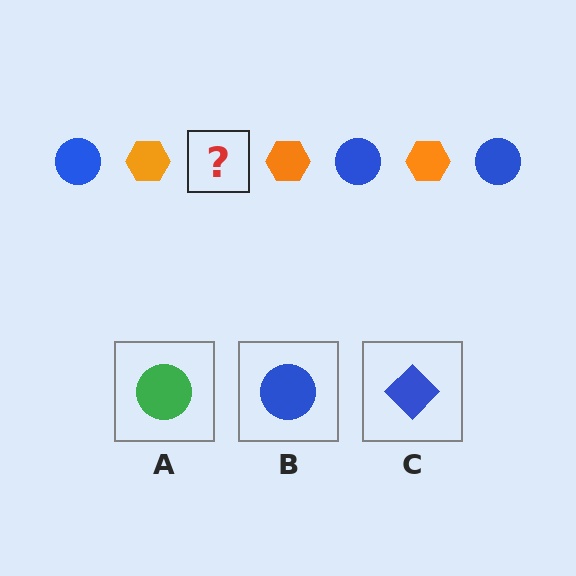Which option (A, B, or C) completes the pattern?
B.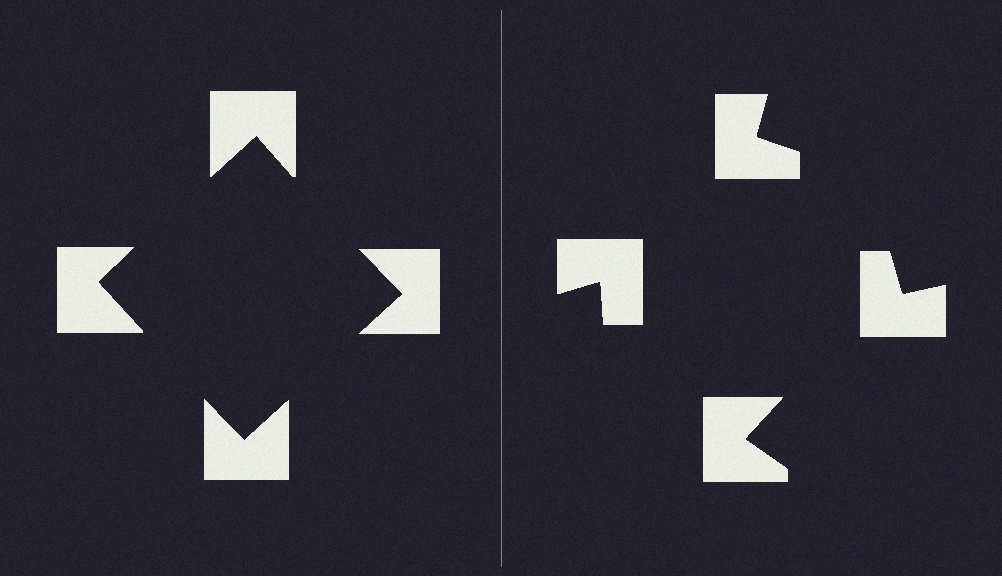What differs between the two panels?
The notched squares are positioned identically on both sides; only the wedge orientations differ. On the left they align to a square; on the right they are misaligned.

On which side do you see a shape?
An illusory square appears on the left side. On the right side the wedge cuts are rotated, so no coherent shape forms.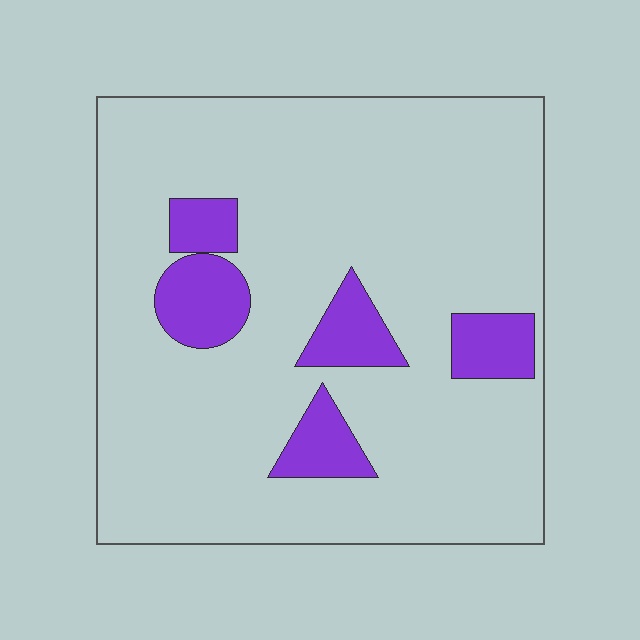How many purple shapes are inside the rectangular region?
5.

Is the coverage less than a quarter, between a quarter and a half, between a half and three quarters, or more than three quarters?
Less than a quarter.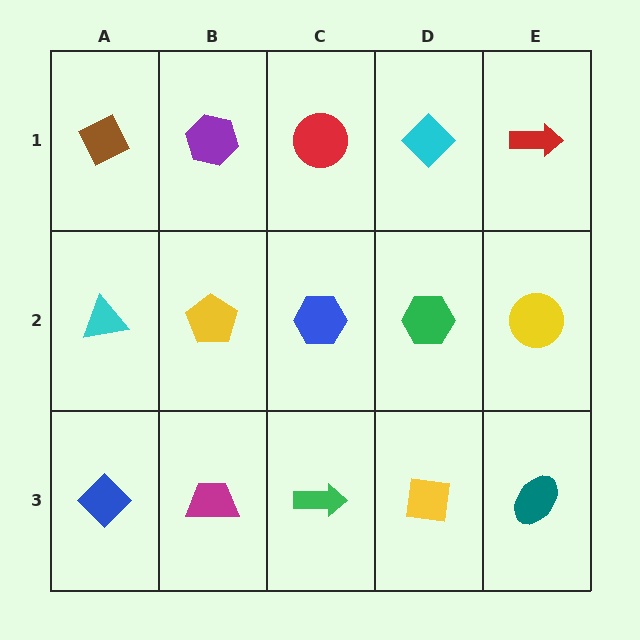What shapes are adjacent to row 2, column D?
A cyan diamond (row 1, column D), a yellow square (row 3, column D), a blue hexagon (row 2, column C), a yellow circle (row 2, column E).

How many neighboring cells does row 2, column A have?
3.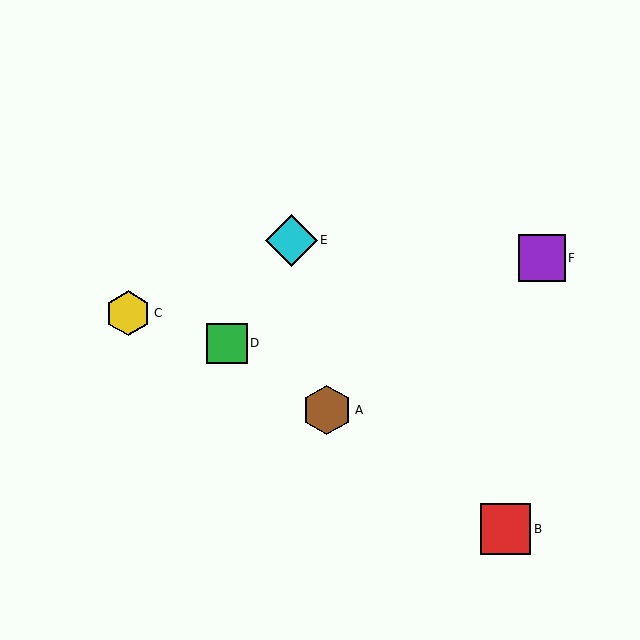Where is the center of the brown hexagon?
The center of the brown hexagon is at (327, 410).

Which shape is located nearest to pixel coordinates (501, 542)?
The red square (labeled B) at (506, 529) is nearest to that location.